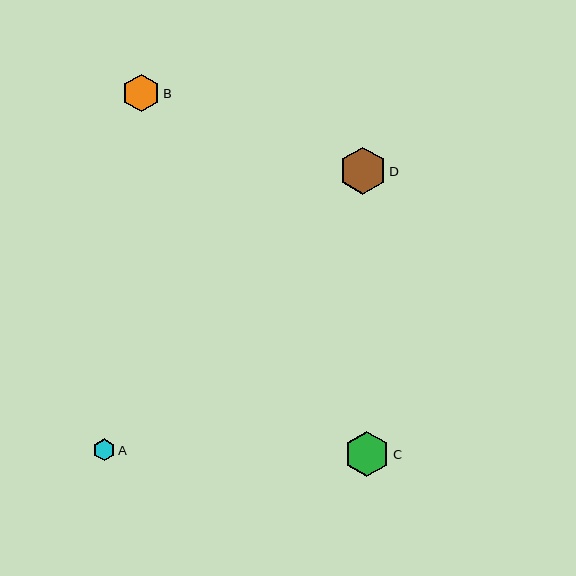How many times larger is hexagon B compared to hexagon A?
Hexagon B is approximately 1.7 times the size of hexagon A.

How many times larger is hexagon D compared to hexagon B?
Hexagon D is approximately 1.3 times the size of hexagon B.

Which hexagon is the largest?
Hexagon D is the largest with a size of approximately 47 pixels.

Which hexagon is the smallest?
Hexagon A is the smallest with a size of approximately 22 pixels.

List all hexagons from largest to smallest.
From largest to smallest: D, C, B, A.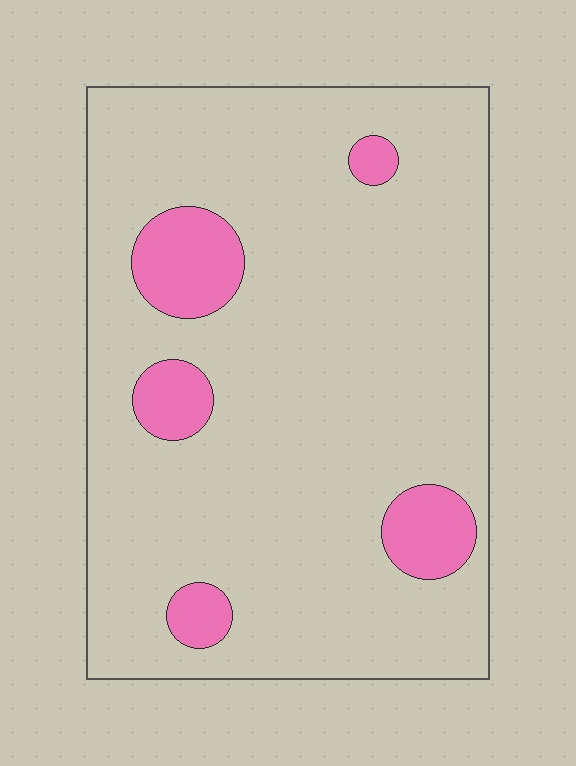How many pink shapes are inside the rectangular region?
5.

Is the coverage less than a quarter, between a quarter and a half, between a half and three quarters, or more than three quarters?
Less than a quarter.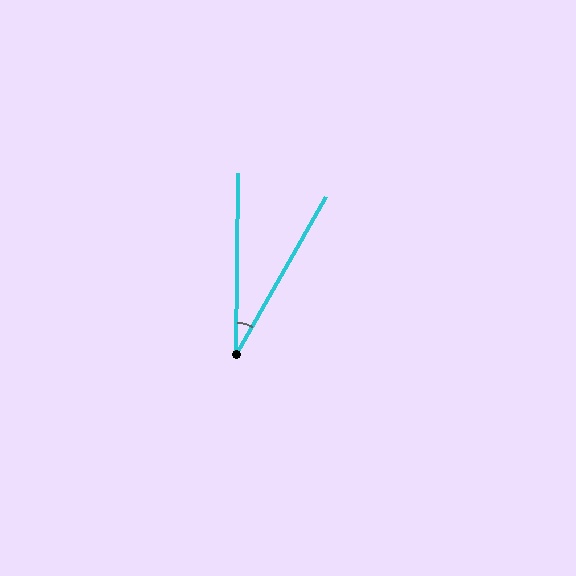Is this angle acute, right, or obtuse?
It is acute.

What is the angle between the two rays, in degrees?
Approximately 29 degrees.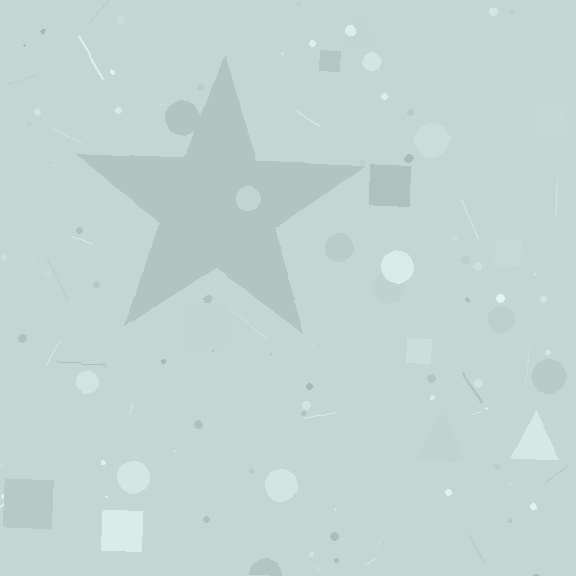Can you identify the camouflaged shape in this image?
The camouflaged shape is a star.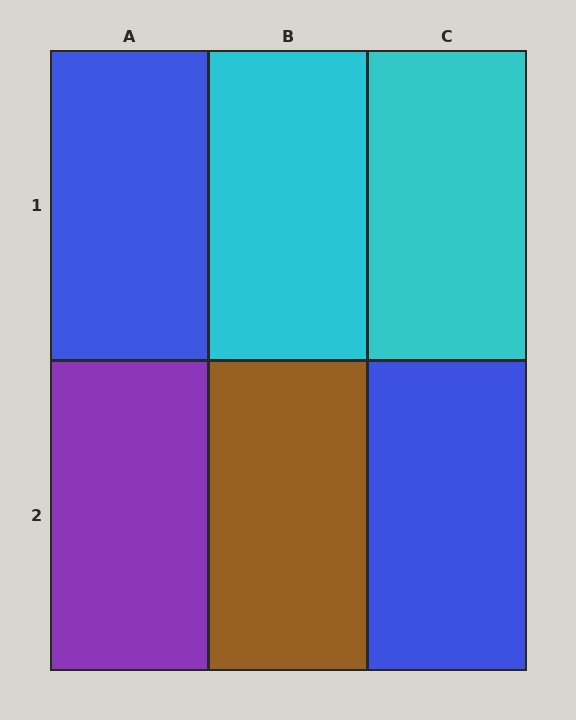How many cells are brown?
1 cell is brown.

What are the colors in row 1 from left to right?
Blue, cyan, cyan.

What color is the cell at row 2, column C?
Blue.